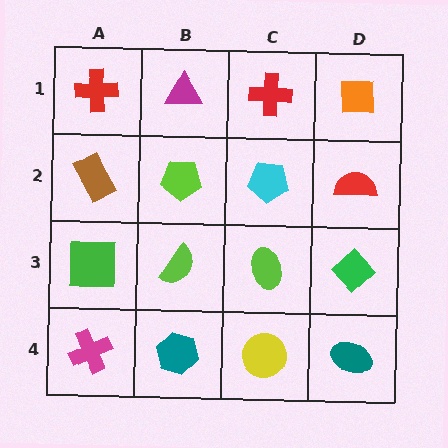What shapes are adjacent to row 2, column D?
An orange square (row 1, column D), a green diamond (row 3, column D), a cyan pentagon (row 2, column C).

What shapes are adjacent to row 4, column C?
A lime ellipse (row 3, column C), a teal hexagon (row 4, column B), a teal ellipse (row 4, column D).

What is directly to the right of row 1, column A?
A magenta triangle.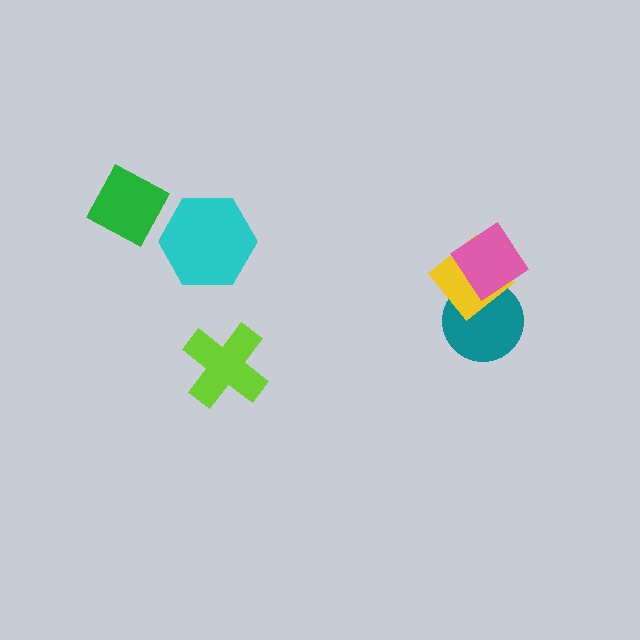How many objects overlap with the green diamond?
0 objects overlap with the green diamond.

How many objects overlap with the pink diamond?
2 objects overlap with the pink diamond.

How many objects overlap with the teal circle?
2 objects overlap with the teal circle.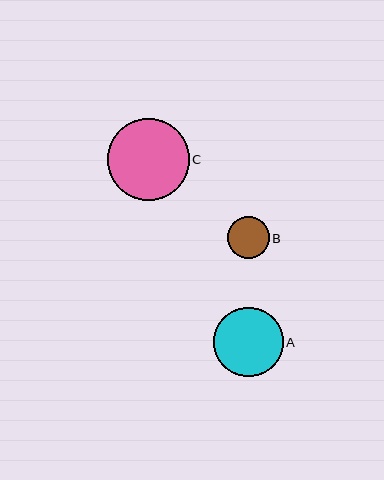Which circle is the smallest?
Circle B is the smallest with a size of approximately 42 pixels.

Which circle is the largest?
Circle C is the largest with a size of approximately 82 pixels.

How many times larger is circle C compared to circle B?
Circle C is approximately 2.0 times the size of circle B.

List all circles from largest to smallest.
From largest to smallest: C, A, B.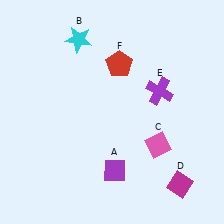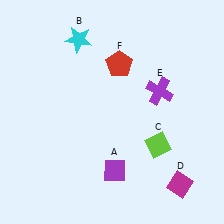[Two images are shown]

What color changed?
The diamond (C) changed from pink in Image 1 to lime in Image 2.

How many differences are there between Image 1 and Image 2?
There is 1 difference between the two images.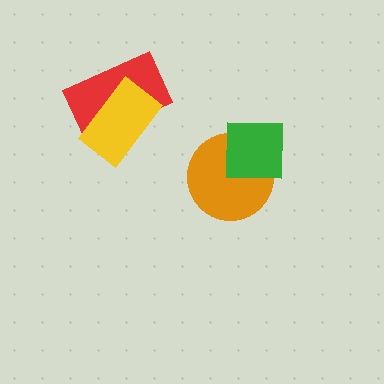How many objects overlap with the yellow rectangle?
1 object overlaps with the yellow rectangle.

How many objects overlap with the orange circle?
1 object overlaps with the orange circle.